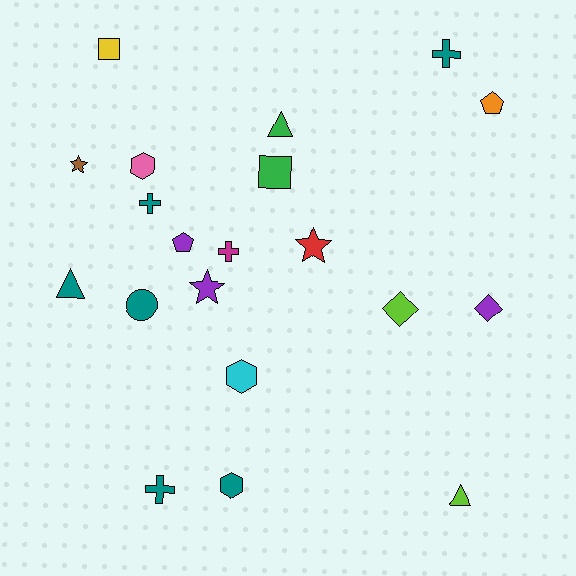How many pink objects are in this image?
There is 1 pink object.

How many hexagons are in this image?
There are 3 hexagons.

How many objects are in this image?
There are 20 objects.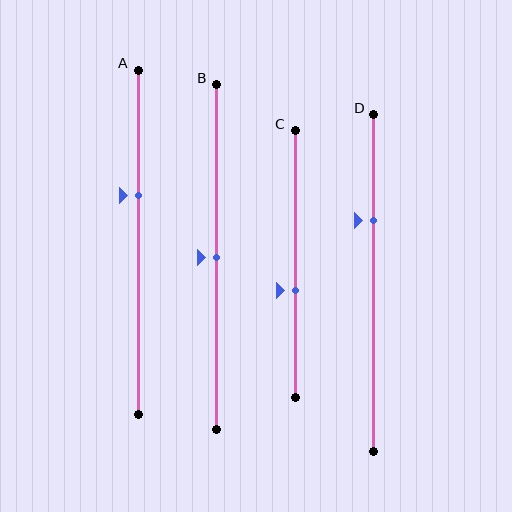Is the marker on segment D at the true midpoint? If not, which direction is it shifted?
No, the marker on segment D is shifted upward by about 19% of the segment length.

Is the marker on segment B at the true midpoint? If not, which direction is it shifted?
Yes, the marker on segment B is at the true midpoint.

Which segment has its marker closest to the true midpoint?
Segment B has its marker closest to the true midpoint.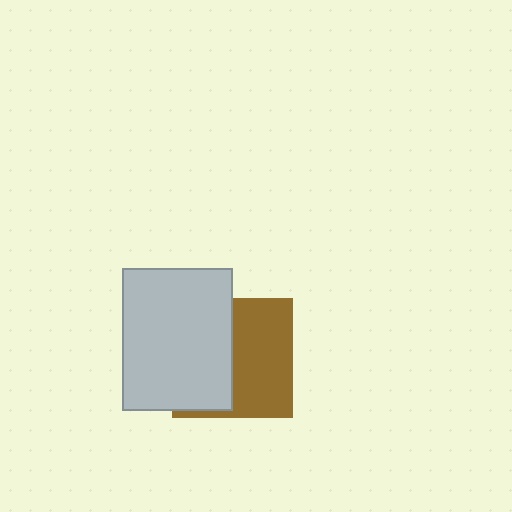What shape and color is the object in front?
The object in front is a light gray rectangle.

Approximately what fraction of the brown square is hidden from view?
Roughly 48% of the brown square is hidden behind the light gray rectangle.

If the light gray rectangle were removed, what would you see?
You would see the complete brown square.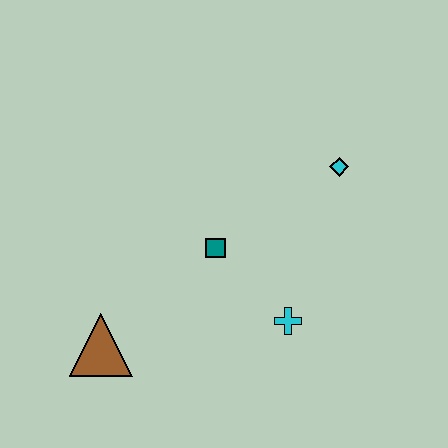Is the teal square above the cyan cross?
Yes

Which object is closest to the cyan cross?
The teal square is closest to the cyan cross.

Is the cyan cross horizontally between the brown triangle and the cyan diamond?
Yes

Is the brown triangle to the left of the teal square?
Yes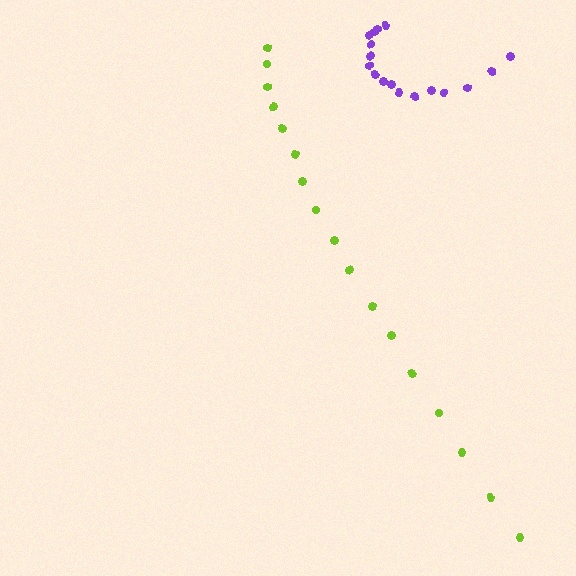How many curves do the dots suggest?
There are 2 distinct paths.